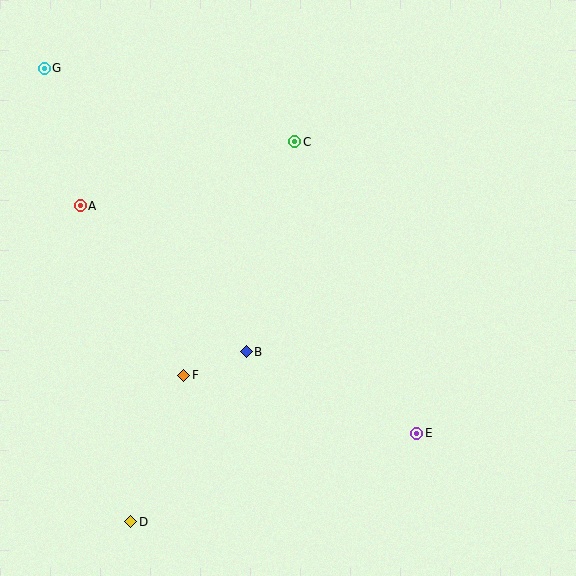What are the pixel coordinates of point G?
Point G is at (44, 68).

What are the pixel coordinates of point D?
Point D is at (131, 522).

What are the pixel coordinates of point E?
Point E is at (417, 433).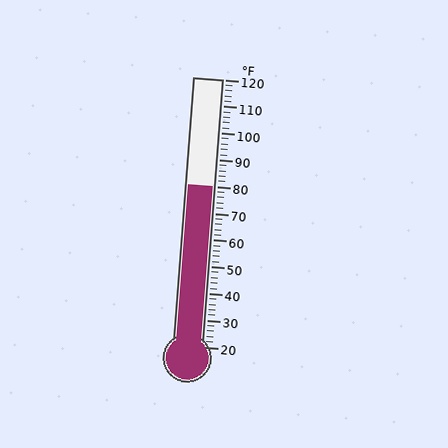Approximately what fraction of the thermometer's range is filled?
The thermometer is filled to approximately 60% of its range.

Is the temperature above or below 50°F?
The temperature is above 50°F.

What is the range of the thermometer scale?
The thermometer scale ranges from 20°F to 120°F.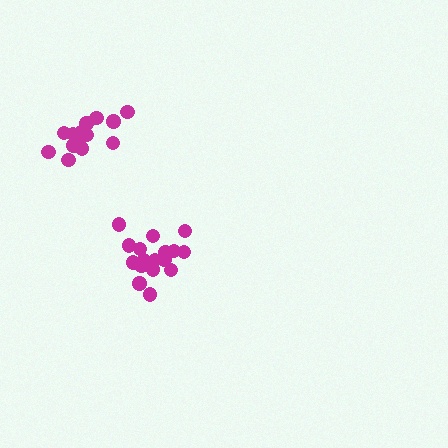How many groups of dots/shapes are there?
There are 2 groups.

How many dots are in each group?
Group 1: 17 dots, Group 2: 14 dots (31 total).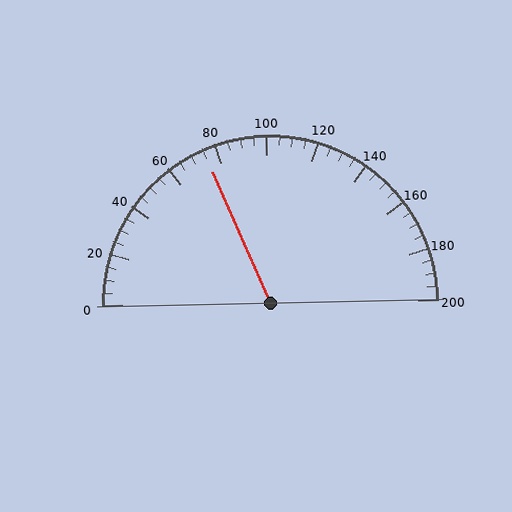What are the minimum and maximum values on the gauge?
The gauge ranges from 0 to 200.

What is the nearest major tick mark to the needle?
The nearest major tick mark is 80.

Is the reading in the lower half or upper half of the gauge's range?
The reading is in the lower half of the range (0 to 200).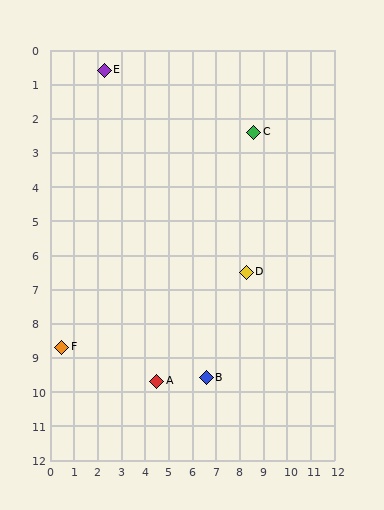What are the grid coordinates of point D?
Point D is at approximately (8.3, 6.5).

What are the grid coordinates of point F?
Point F is at approximately (0.5, 8.7).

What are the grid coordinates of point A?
Point A is at approximately (4.5, 9.7).